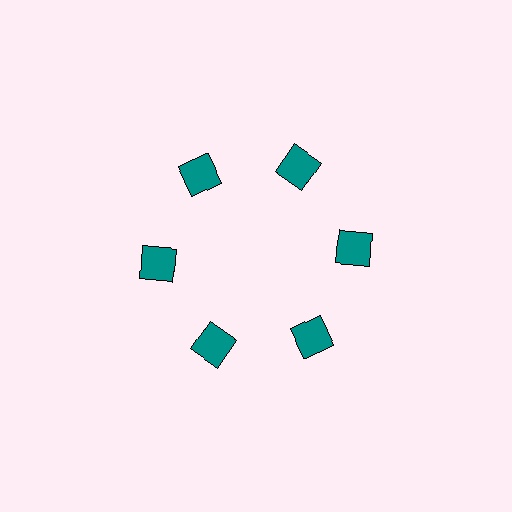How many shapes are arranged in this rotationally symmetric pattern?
There are 6 shapes, arranged in 6 groups of 1.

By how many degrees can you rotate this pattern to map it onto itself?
The pattern maps onto itself every 60 degrees of rotation.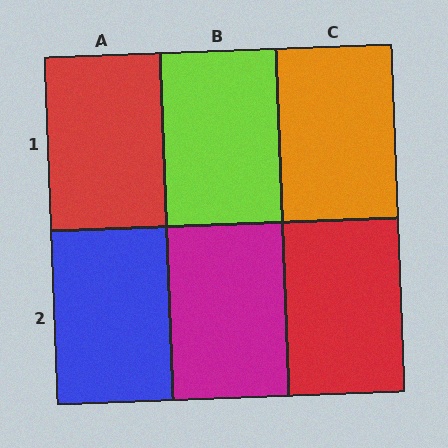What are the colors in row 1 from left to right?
Red, lime, orange.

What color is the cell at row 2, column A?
Blue.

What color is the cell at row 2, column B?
Magenta.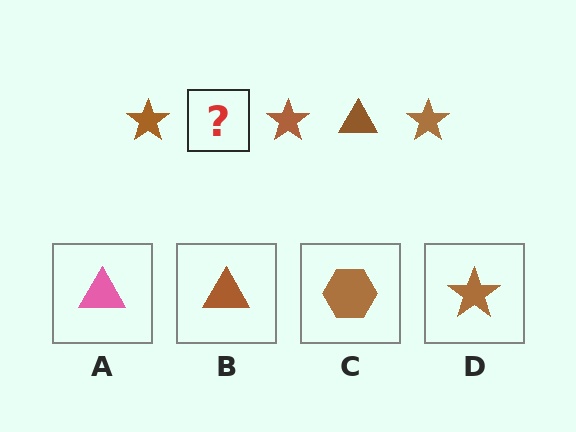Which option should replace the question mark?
Option B.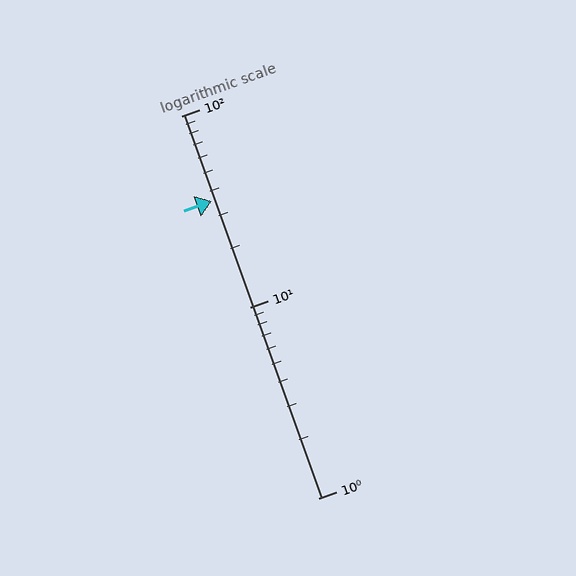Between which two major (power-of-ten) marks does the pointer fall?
The pointer is between 10 and 100.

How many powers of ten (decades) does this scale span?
The scale spans 2 decades, from 1 to 100.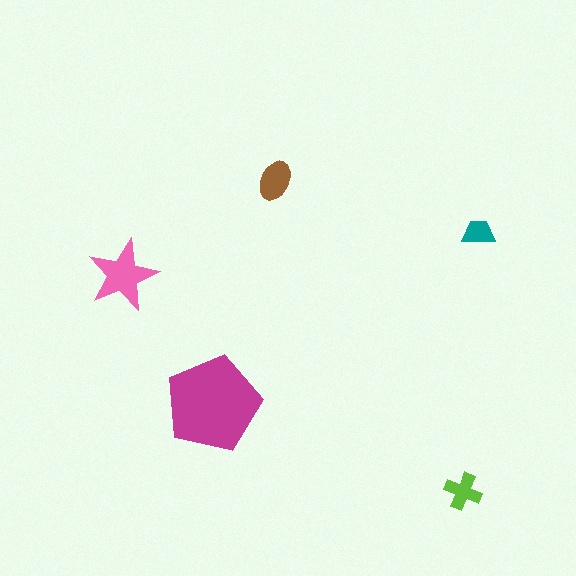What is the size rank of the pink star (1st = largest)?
2nd.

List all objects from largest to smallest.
The magenta pentagon, the pink star, the brown ellipse, the lime cross, the teal trapezoid.